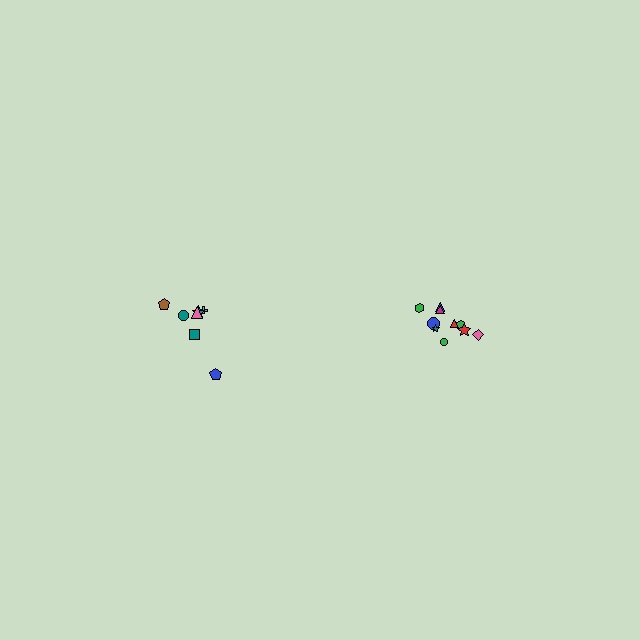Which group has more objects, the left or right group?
The right group.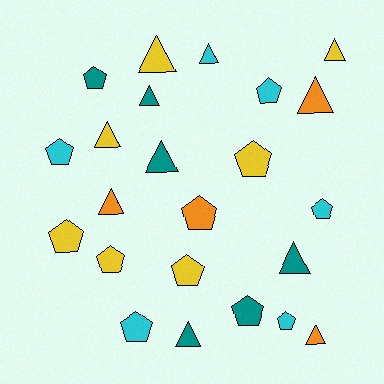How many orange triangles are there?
There are 3 orange triangles.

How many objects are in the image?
There are 23 objects.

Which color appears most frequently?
Yellow, with 7 objects.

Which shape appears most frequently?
Pentagon, with 12 objects.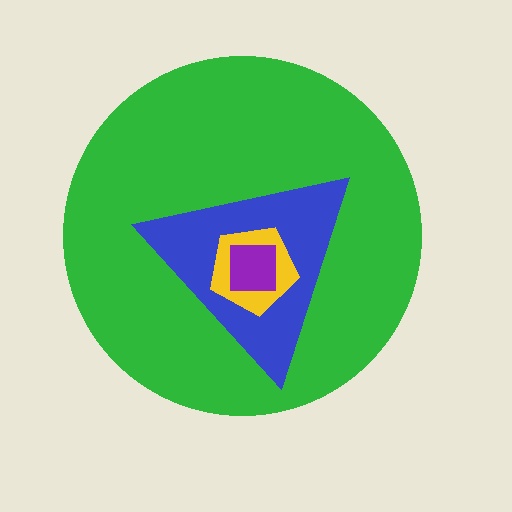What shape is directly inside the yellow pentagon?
The purple square.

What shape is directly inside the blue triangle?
The yellow pentagon.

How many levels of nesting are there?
4.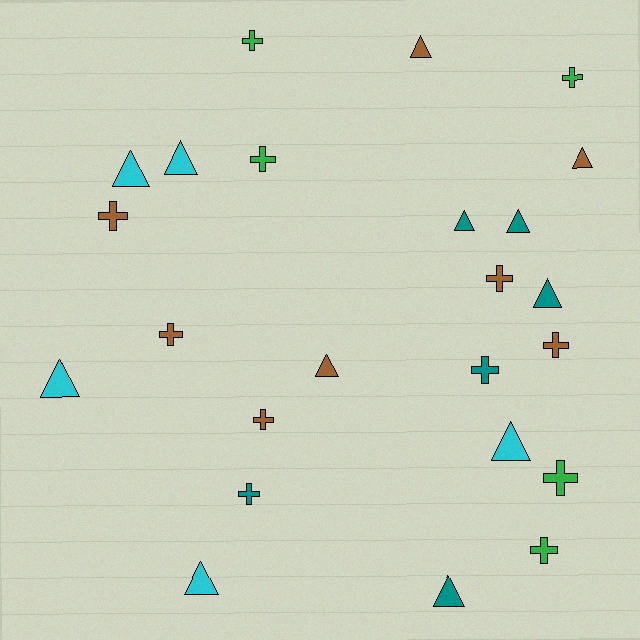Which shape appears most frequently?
Cross, with 12 objects.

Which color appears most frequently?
Brown, with 8 objects.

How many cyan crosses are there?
There are no cyan crosses.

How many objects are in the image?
There are 24 objects.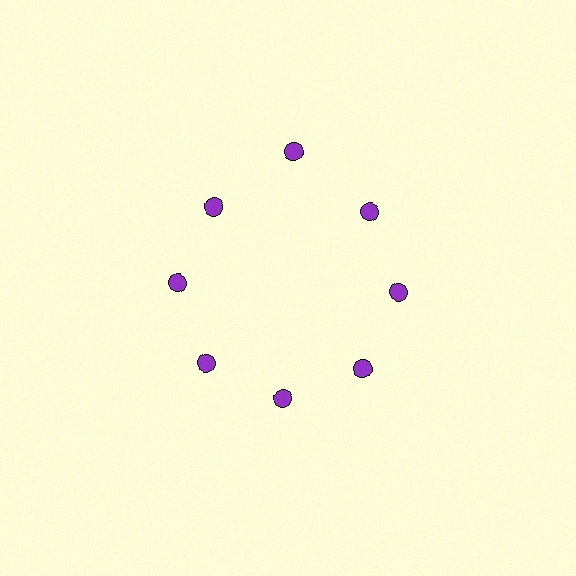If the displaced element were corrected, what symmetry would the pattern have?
It would have 8-fold rotational symmetry — the pattern would map onto itself every 45 degrees.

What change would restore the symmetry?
The symmetry would be restored by moving it inward, back onto the ring so that all 8 circles sit at equal angles and equal distance from the center.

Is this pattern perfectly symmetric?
No. The 8 purple circles are arranged in a ring, but one element near the 12 o'clock position is pushed outward from the center, breaking the 8-fold rotational symmetry.